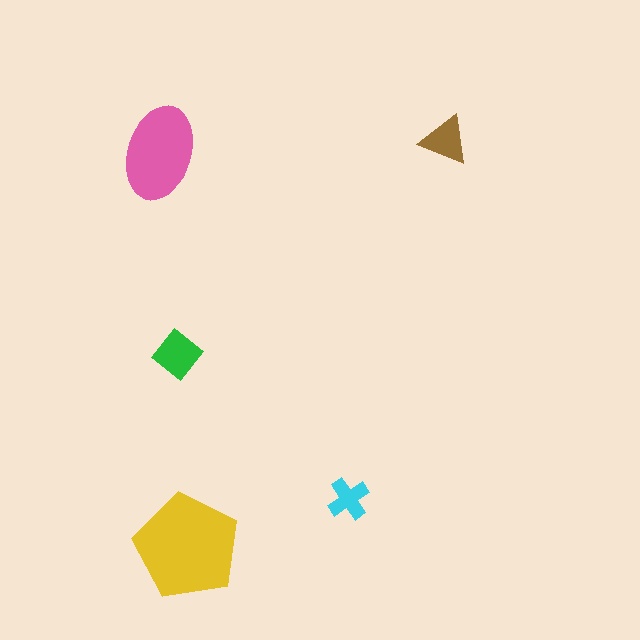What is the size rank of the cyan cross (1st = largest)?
5th.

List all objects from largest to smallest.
The yellow pentagon, the pink ellipse, the green diamond, the brown triangle, the cyan cross.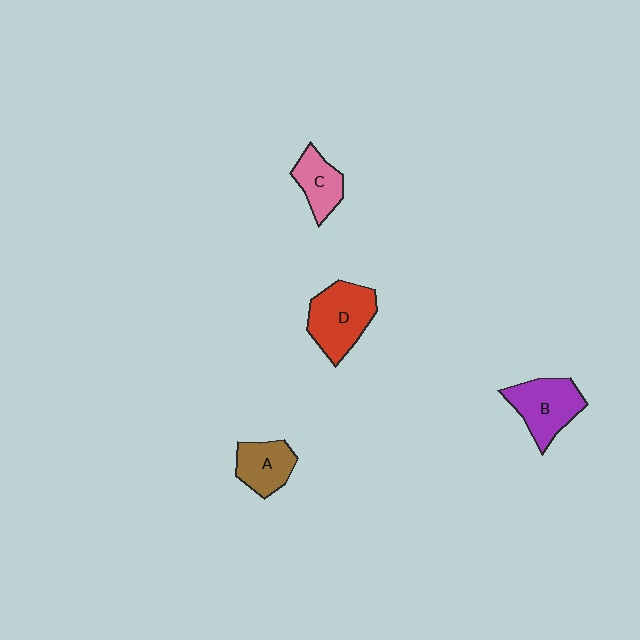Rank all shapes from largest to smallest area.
From largest to smallest: D (red), B (purple), A (brown), C (pink).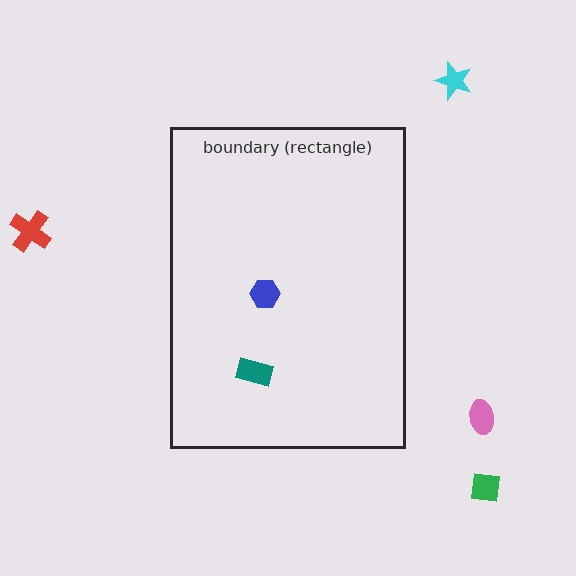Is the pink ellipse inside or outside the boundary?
Outside.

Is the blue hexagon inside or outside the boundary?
Inside.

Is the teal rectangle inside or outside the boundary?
Inside.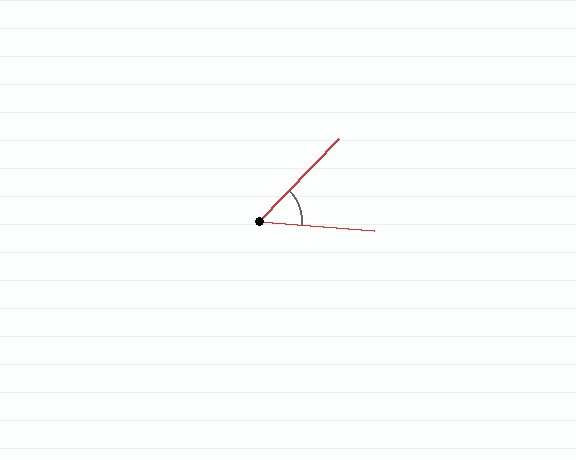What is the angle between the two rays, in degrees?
Approximately 51 degrees.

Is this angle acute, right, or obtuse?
It is acute.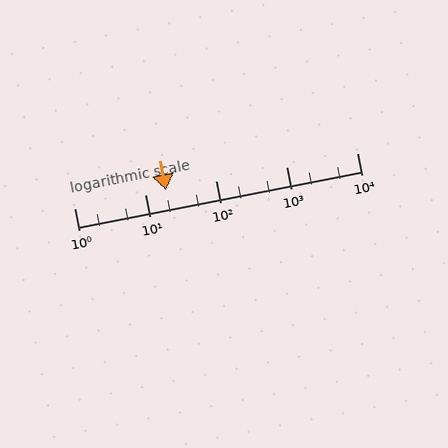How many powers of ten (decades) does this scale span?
The scale spans 4 decades, from 1 to 10000.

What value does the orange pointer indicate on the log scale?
The pointer indicates approximately 20.